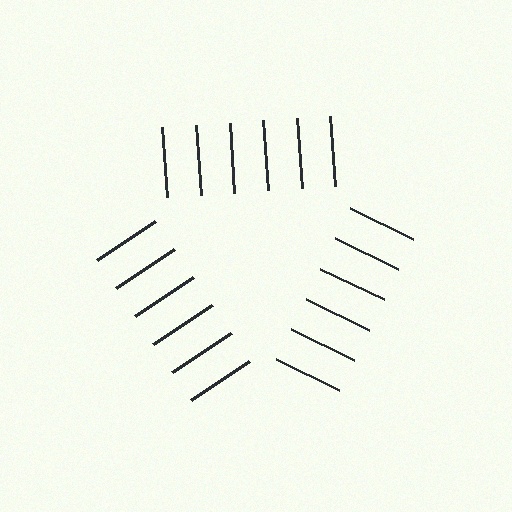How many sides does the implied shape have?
3 sides — the line-ends trace a triangle.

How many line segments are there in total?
18 — 6 along each of the 3 edges.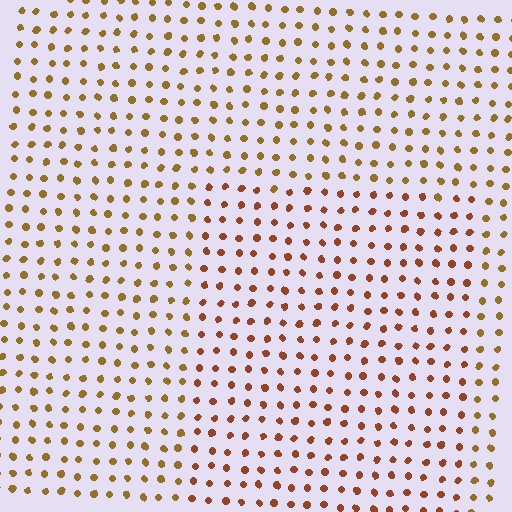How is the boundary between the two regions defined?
The boundary is defined purely by a slight shift in hue (about 26 degrees). Spacing, size, and orientation are identical on both sides.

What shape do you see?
I see a rectangle.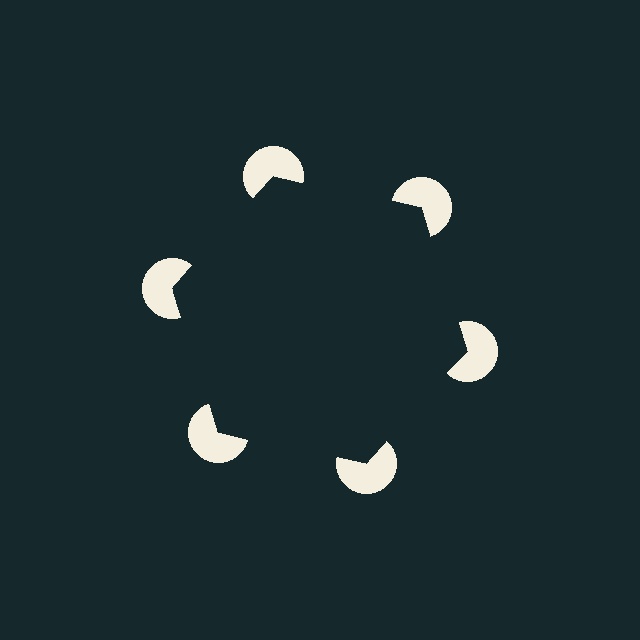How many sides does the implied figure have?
6 sides.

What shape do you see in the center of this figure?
An illusory hexagon — its edges are inferred from the aligned wedge cuts in the pac-man discs, not physically drawn.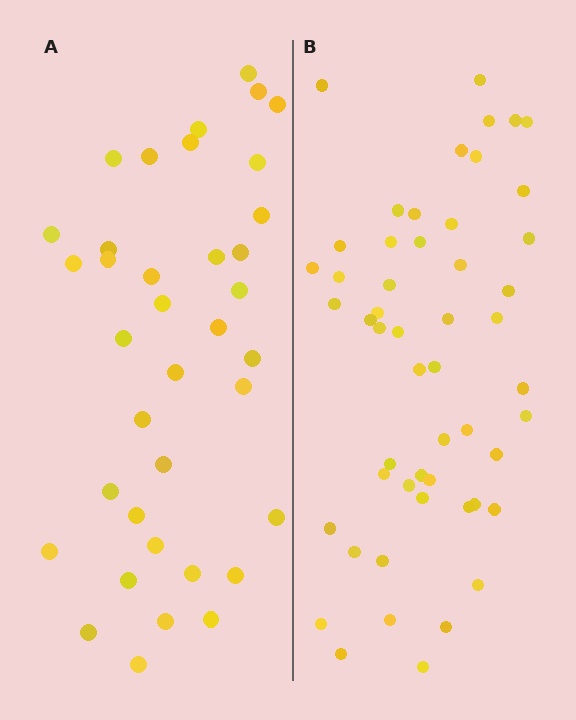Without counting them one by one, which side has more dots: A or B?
Region B (the right region) has more dots.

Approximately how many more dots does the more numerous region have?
Region B has approximately 15 more dots than region A.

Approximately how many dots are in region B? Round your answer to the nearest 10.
About 50 dots. (The exact count is 52, which rounds to 50.)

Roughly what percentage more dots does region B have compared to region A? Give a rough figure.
About 40% more.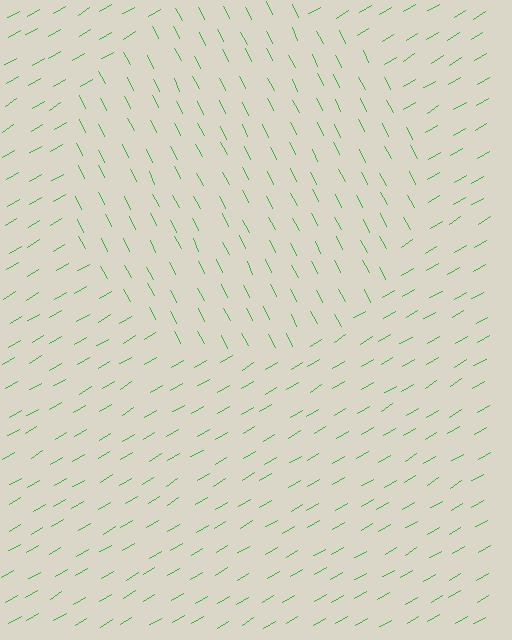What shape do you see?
I see a circle.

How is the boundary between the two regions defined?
The boundary is defined purely by a change in line orientation (approximately 86 degrees difference). All lines are the same color and thickness.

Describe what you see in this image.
The image is filled with small green line segments. A circle region in the image has lines oriented differently from the surrounding lines, creating a visible texture boundary.